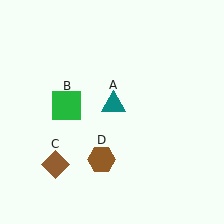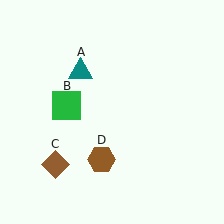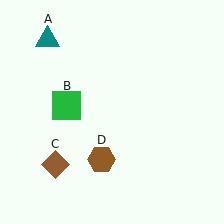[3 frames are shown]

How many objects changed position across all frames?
1 object changed position: teal triangle (object A).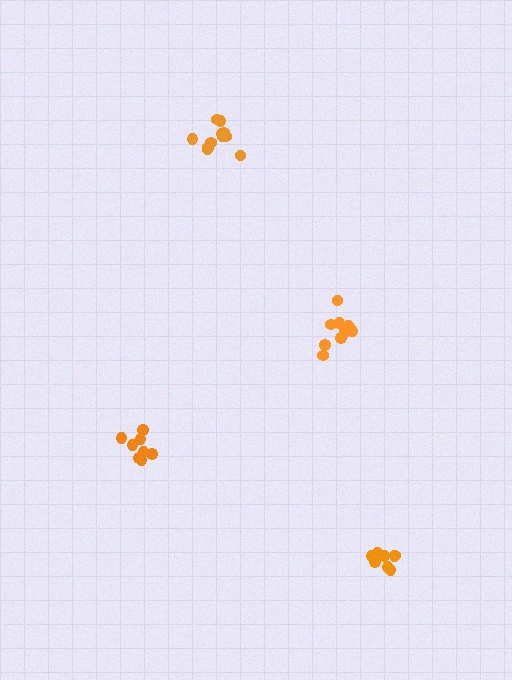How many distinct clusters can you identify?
There are 4 distinct clusters.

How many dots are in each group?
Group 1: 9 dots, Group 2: 11 dots, Group 3: 10 dots, Group 4: 8 dots (38 total).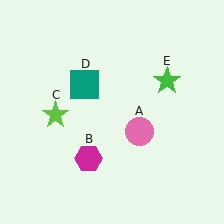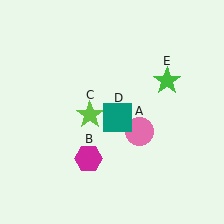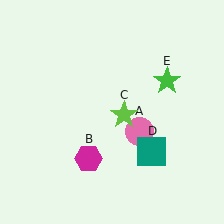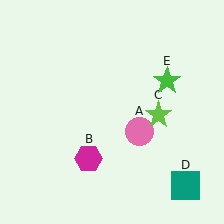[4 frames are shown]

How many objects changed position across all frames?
2 objects changed position: lime star (object C), teal square (object D).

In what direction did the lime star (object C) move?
The lime star (object C) moved right.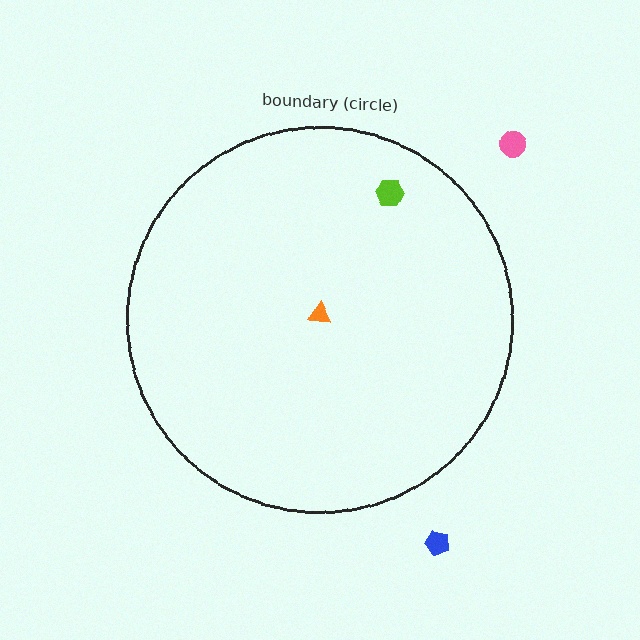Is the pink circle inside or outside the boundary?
Outside.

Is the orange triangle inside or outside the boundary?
Inside.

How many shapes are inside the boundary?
2 inside, 2 outside.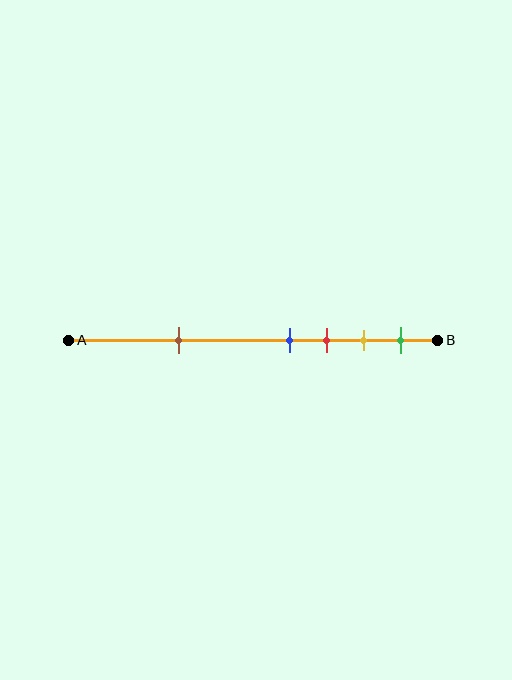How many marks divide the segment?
There are 5 marks dividing the segment.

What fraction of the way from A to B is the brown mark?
The brown mark is approximately 30% (0.3) of the way from A to B.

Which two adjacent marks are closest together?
The blue and red marks are the closest adjacent pair.